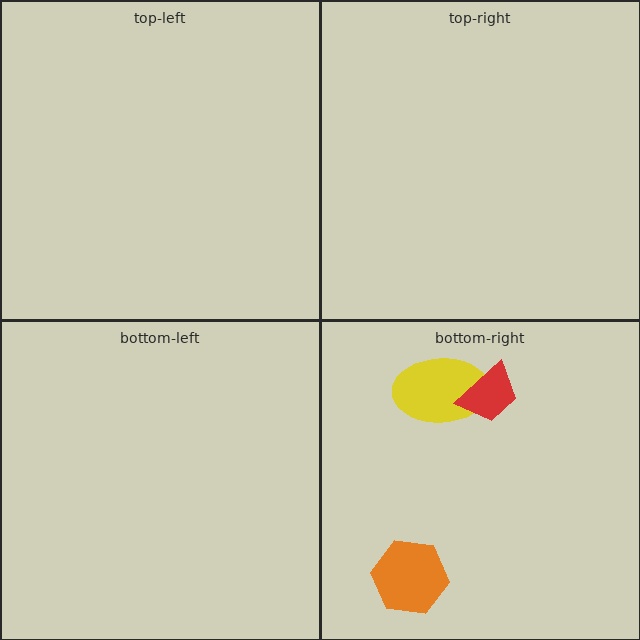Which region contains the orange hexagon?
The bottom-right region.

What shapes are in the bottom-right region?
The orange hexagon, the yellow ellipse, the red trapezoid.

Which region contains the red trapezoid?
The bottom-right region.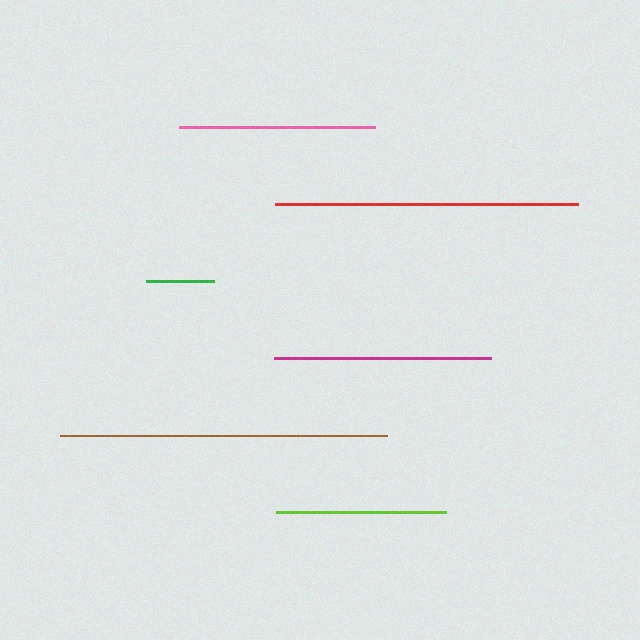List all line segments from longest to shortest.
From longest to shortest: brown, red, magenta, pink, lime, green.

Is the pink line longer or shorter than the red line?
The red line is longer than the pink line.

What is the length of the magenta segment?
The magenta segment is approximately 216 pixels long.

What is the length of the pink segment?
The pink segment is approximately 196 pixels long.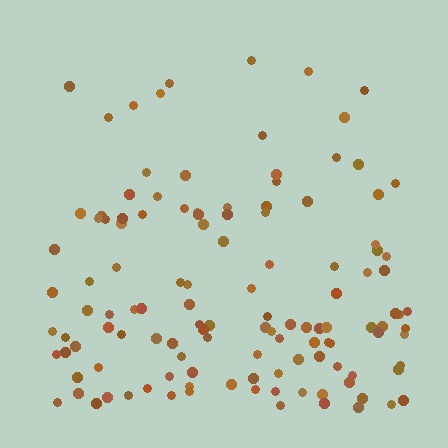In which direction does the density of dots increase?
From top to bottom, with the bottom side densest.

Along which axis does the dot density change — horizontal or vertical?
Vertical.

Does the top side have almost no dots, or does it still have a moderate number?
Still a moderate number, just noticeably fewer than the bottom.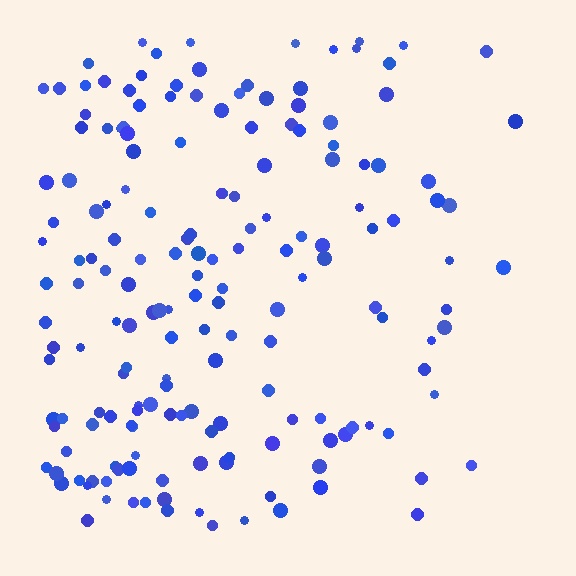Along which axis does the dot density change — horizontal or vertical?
Horizontal.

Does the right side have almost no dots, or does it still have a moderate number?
Still a moderate number, just noticeably fewer than the left.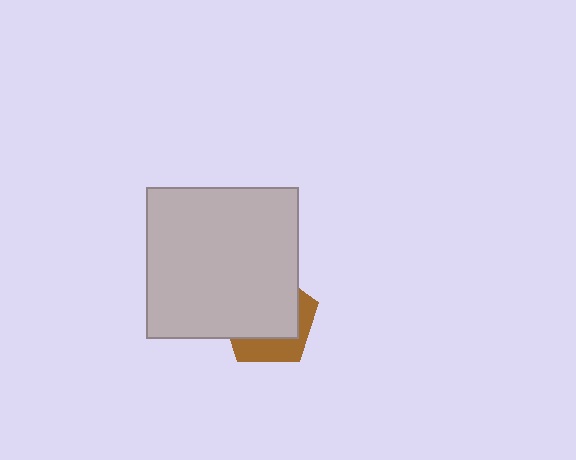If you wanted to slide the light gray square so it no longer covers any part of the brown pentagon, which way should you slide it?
Slide it toward the upper-left — that is the most direct way to separate the two shapes.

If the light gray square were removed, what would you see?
You would see the complete brown pentagon.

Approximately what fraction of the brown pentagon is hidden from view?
Roughly 67% of the brown pentagon is hidden behind the light gray square.